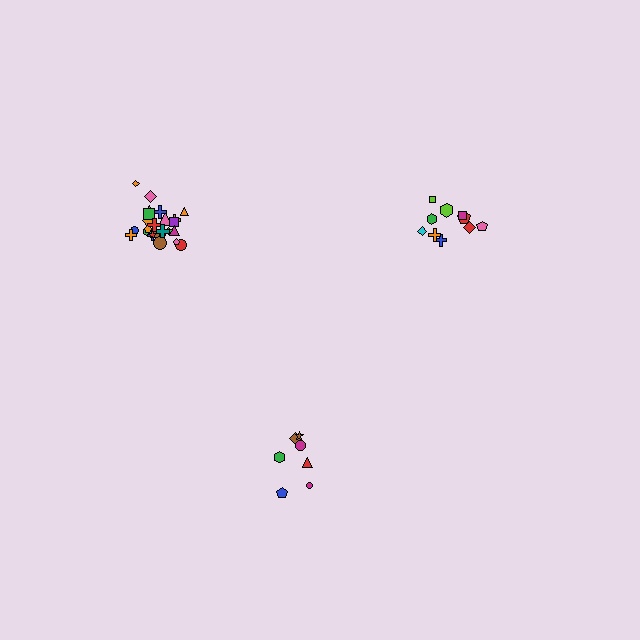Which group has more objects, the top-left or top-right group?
The top-left group.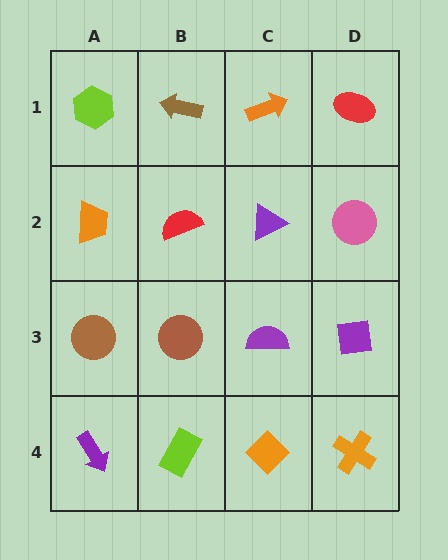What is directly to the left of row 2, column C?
A red semicircle.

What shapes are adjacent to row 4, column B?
A brown circle (row 3, column B), a purple arrow (row 4, column A), an orange diamond (row 4, column C).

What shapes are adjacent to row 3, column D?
A pink circle (row 2, column D), an orange cross (row 4, column D), a purple semicircle (row 3, column C).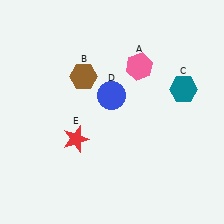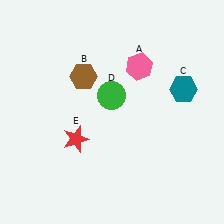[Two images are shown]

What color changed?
The circle (D) changed from blue in Image 1 to green in Image 2.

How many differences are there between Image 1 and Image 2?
There is 1 difference between the two images.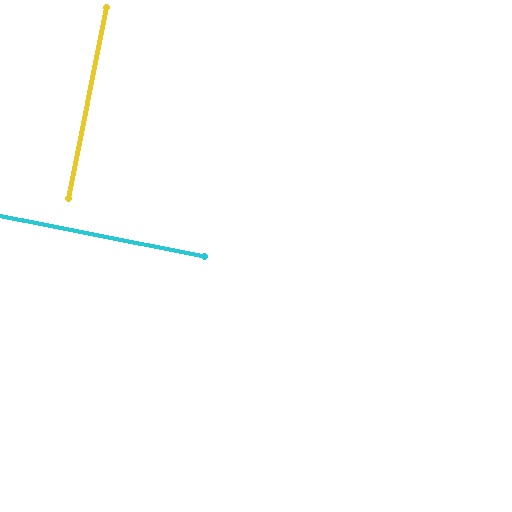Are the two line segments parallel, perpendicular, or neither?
Perpendicular — they meet at approximately 90°.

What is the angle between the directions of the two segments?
Approximately 90 degrees.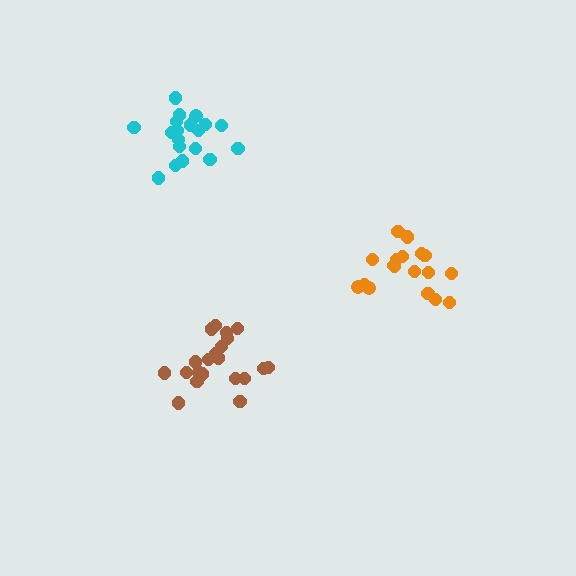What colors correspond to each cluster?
The clusters are colored: orange, brown, cyan.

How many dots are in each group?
Group 1: 18 dots, Group 2: 21 dots, Group 3: 19 dots (58 total).